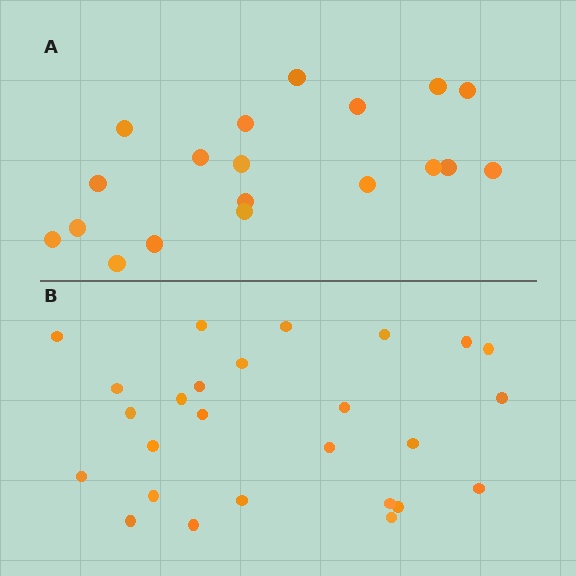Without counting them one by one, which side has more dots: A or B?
Region B (the bottom region) has more dots.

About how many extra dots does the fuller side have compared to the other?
Region B has roughly 8 or so more dots than region A.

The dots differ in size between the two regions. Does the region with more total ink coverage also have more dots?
No. Region A has more total ink coverage because its dots are larger, but region B actually contains more individual dots. Total area can be misleading — the number of items is what matters here.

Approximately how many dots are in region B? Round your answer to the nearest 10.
About 30 dots. (The exact count is 26, which rounds to 30.)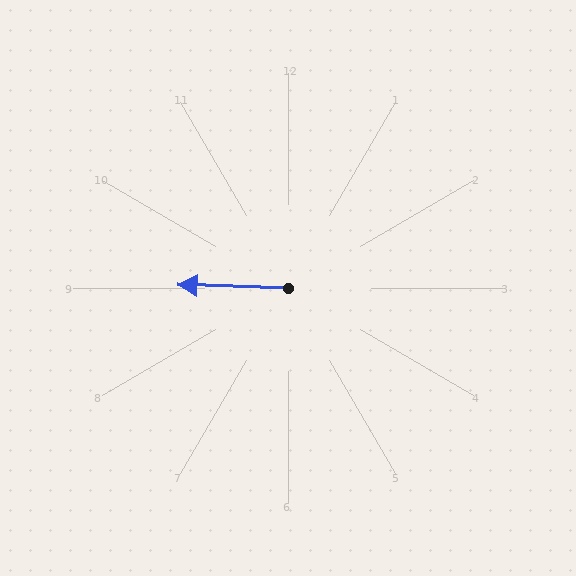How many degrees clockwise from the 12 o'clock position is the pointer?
Approximately 272 degrees.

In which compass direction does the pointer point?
West.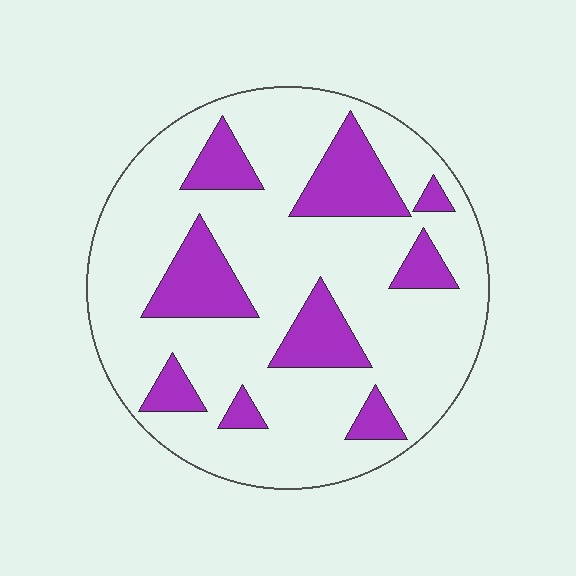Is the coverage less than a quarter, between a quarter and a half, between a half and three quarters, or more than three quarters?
Less than a quarter.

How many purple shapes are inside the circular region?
9.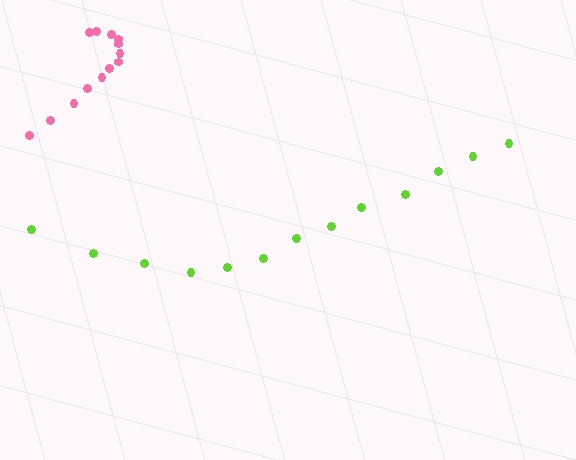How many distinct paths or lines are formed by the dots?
There are 2 distinct paths.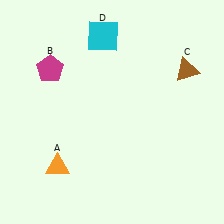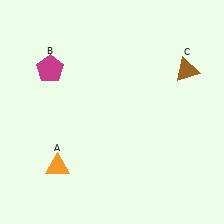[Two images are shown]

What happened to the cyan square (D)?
The cyan square (D) was removed in Image 2. It was in the top-left area of Image 1.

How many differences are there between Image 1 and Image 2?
There is 1 difference between the two images.